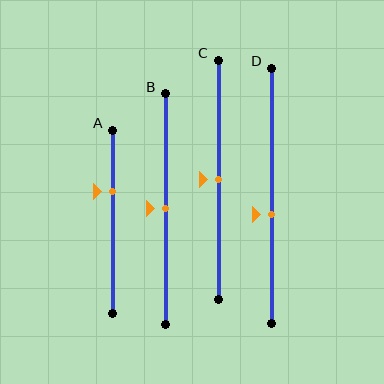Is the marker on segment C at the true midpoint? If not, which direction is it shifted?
Yes, the marker on segment C is at the true midpoint.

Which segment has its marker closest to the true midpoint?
Segment B has its marker closest to the true midpoint.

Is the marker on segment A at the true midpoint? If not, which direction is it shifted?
No, the marker on segment A is shifted upward by about 17% of the segment length.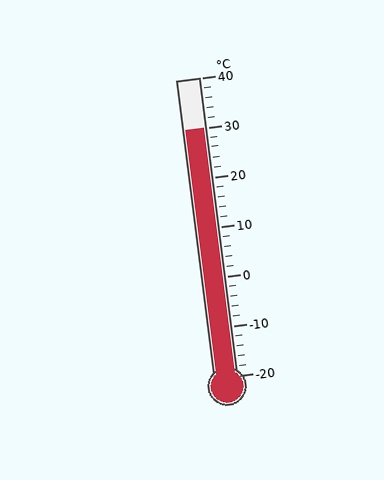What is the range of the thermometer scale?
The thermometer scale ranges from -20°C to 40°C.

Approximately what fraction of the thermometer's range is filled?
The thermometer is filled to approximately 85% of its range.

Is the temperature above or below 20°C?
The temperature is above 20°C.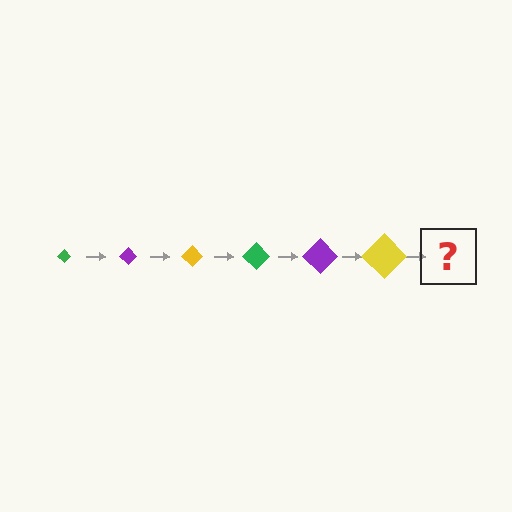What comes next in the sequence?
The next element should be a green diamond, larger than the previous one.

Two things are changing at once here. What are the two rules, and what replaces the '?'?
The two rules are that the diamond grows larger each step and the color cycles through green, purple, and yellow. The '?' should be a green diamond, larger than the previous one.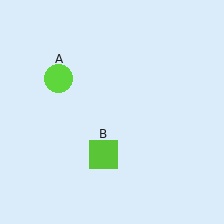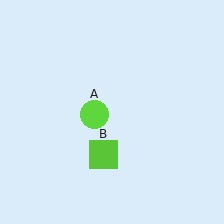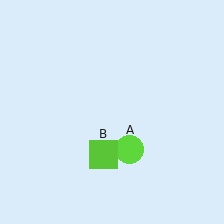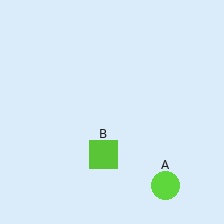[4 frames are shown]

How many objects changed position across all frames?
1 object changed position: lime circle (object A).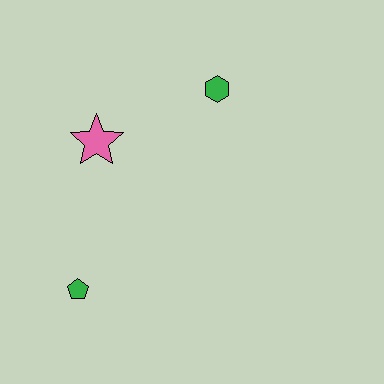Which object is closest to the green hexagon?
The pink star is closest to the green hexagon.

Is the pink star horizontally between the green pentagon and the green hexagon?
Yes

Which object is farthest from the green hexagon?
The green pentagon is farthest from the green hexagon.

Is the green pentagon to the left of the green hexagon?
Yes